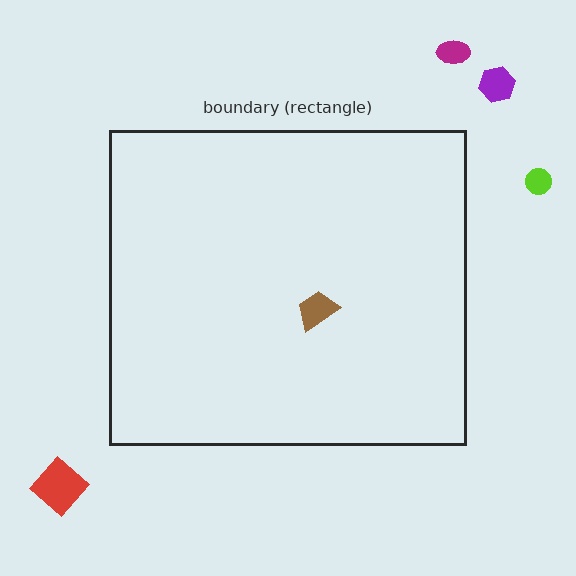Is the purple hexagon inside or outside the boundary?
Outside.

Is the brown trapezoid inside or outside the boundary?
Inside.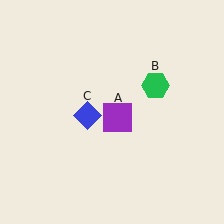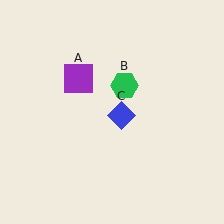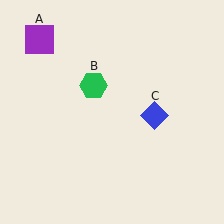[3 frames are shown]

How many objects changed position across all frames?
3 objects changed position: purple square (object A), green hexagon (object B), blue diamond (object C).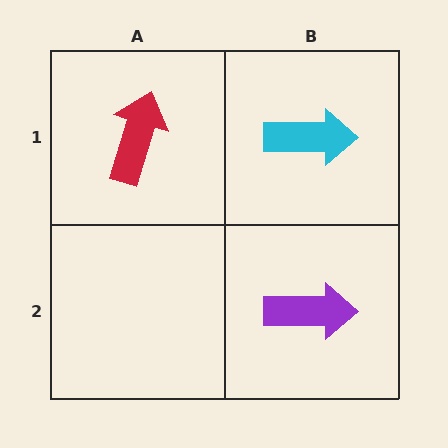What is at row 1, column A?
A red arrow.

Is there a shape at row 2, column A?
No, that cell is empty.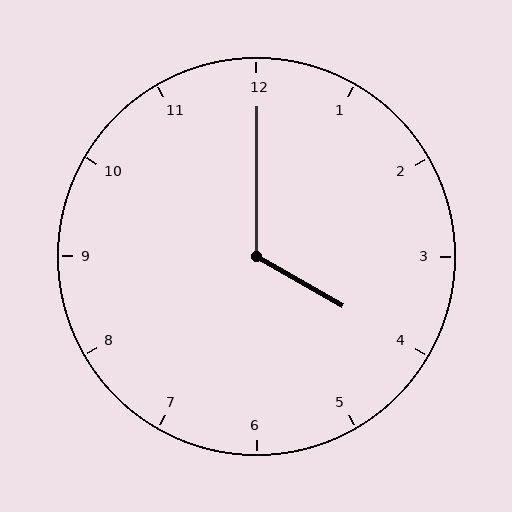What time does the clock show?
4:00.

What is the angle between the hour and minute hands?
Approximately 120 degrees.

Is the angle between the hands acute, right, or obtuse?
It is obtuse.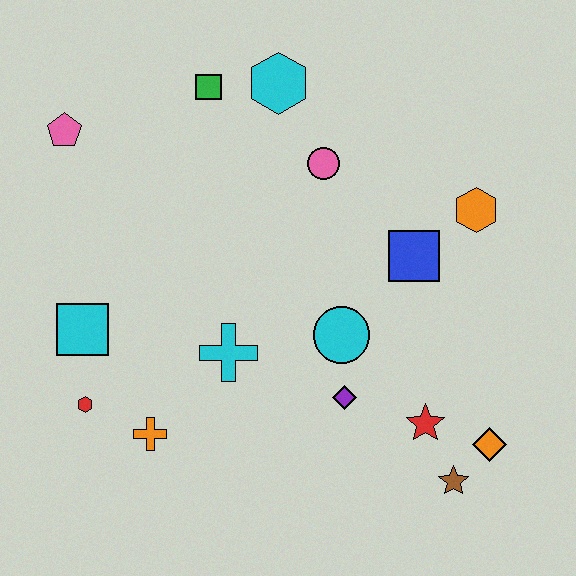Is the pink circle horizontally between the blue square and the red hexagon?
Yes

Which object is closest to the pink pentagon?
The green square is closest to the pink pentagon.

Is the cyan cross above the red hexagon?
Yes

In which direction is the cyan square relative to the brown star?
The cyan square is to the left of the brown star.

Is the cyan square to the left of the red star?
Yes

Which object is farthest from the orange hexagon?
The red hexagon is farthest from the orange hexagon.